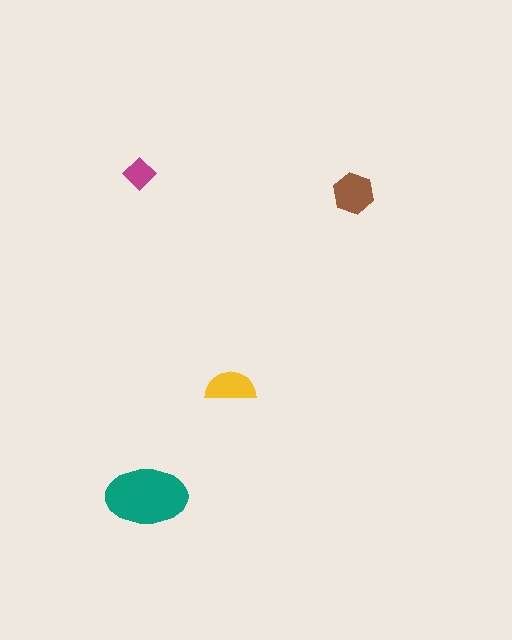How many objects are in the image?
There are 4 objects in the image.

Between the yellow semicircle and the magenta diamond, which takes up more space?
The yellow semicircle.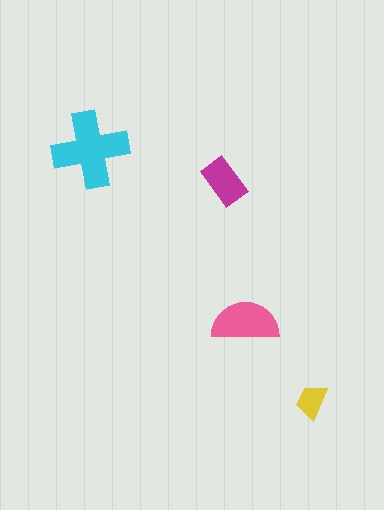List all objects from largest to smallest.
The cyan cross, the pink semicircle, the magenta rectangle, the yellow trapezoid.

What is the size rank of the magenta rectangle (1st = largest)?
3rd.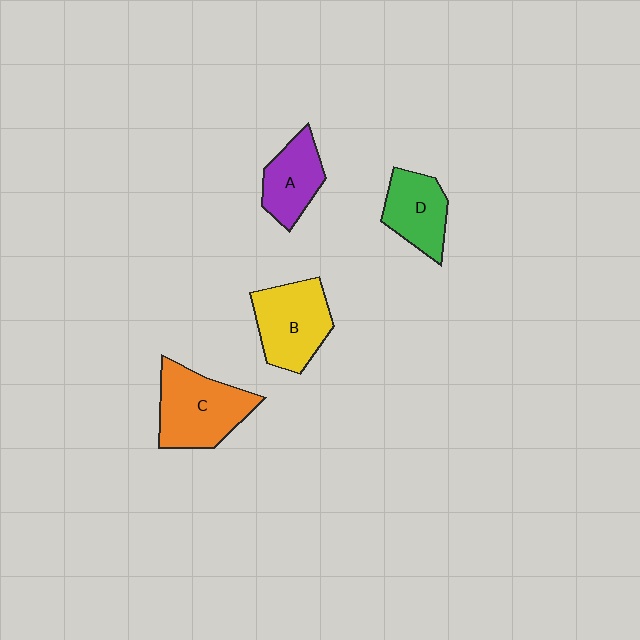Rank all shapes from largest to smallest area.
From largest to smallest: C (orange), B (yellow), D (green), A (purple).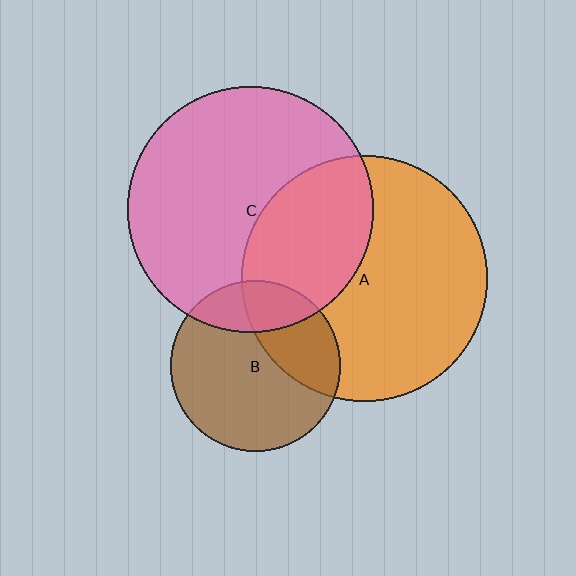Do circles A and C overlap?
Yes.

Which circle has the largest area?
Circle A (orange).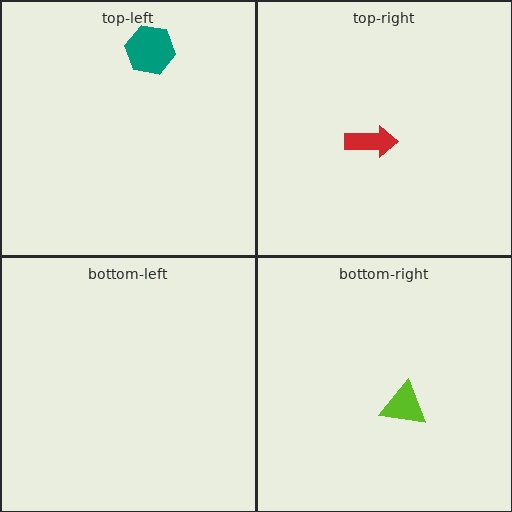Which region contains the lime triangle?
The bottom-right region.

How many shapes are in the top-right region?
1.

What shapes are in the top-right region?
The red arrow.